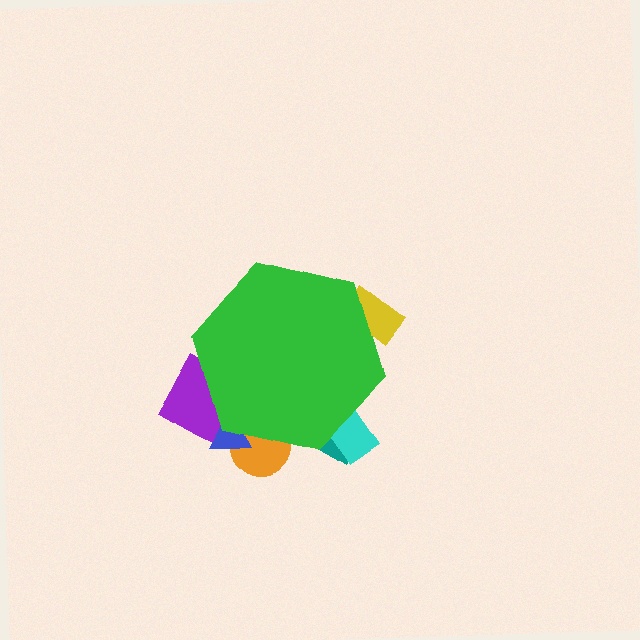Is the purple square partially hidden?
Yes, the purple square is partially hidden behind the green hexagon.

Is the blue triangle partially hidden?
Yes, the blue triangle is partially hidden behind the green hexagon.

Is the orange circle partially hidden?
Yes, the orange circle is partially hidden behind the green hexagon.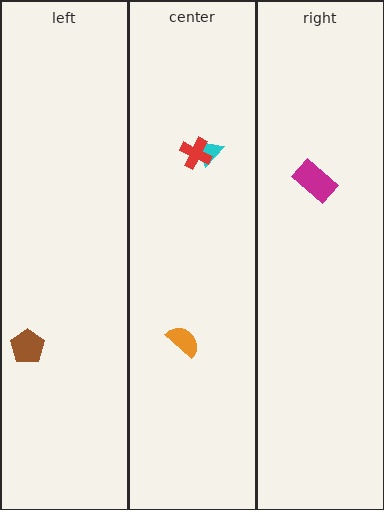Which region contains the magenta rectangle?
The right region.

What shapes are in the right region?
The magenta rectangle.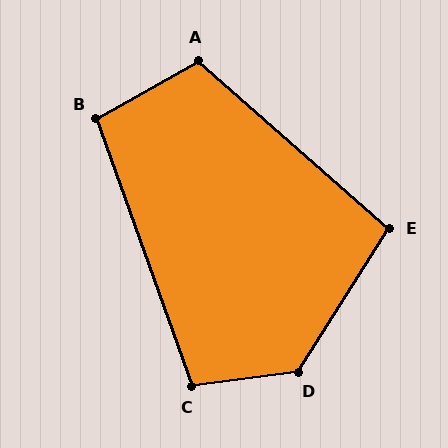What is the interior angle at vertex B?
Approximately 100 degrees (obtuse).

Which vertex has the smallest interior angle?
E, at approximately 99 degrees.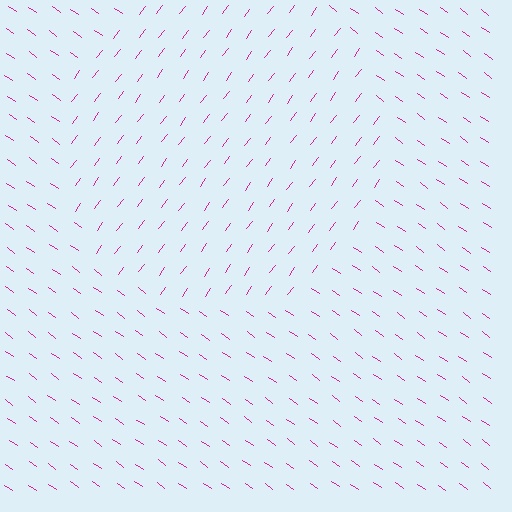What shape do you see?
I see a circle.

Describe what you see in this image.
The image is filled with small magenta line segments. A circle region in the image has lines oriented differently from the surrounding lines, creating a visible texture boundary.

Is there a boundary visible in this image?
Yes, there is a texture boundary formed by a change in line orientation.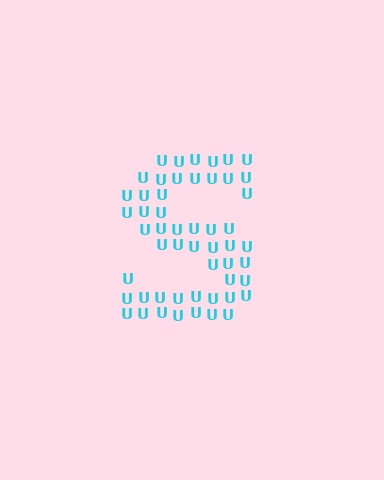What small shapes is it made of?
It is made of small letter U's.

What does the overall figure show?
The overall figure shows the letter S.